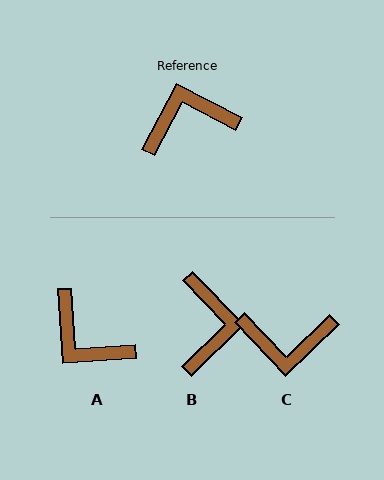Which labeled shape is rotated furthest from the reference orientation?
C, about 162 degrees away.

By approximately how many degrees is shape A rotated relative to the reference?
Approximately 121 degrees counter-clockwise.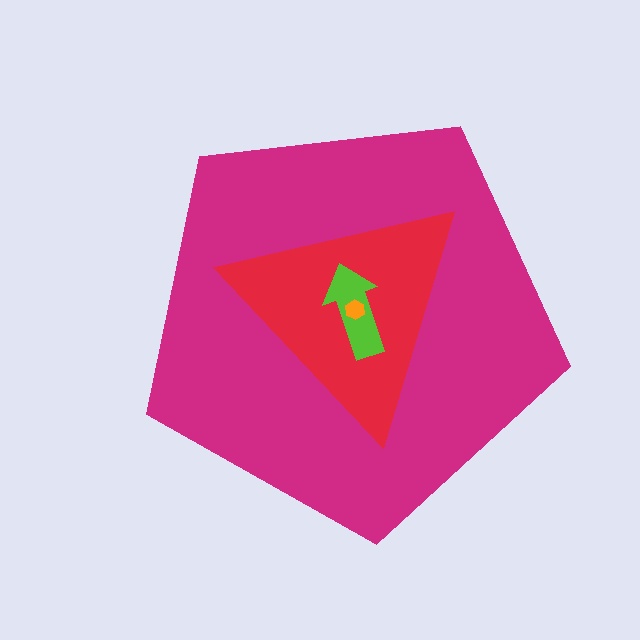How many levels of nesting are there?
4.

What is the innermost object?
The orange hexagon.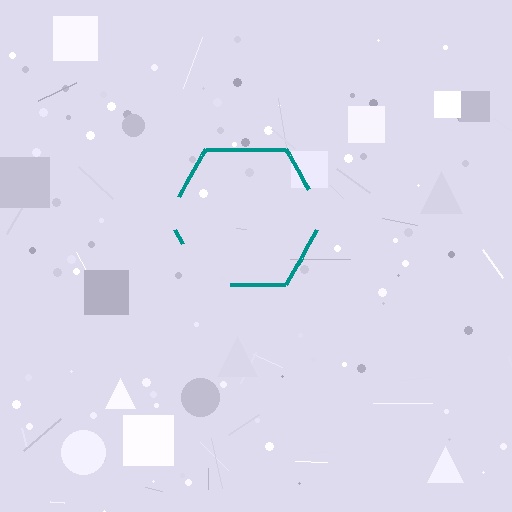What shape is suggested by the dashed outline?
The dashed outline suggests a hexagon.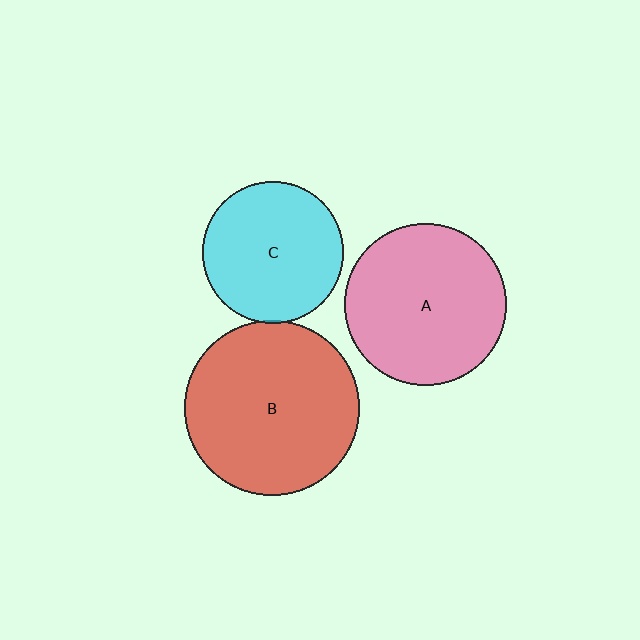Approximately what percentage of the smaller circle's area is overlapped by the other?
Approximately 5%.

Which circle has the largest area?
Circle B (red).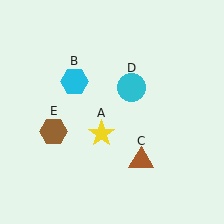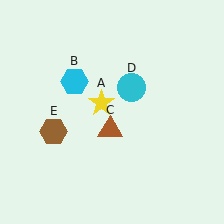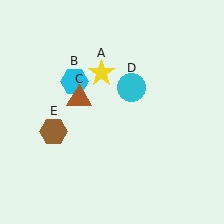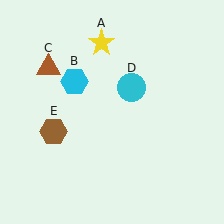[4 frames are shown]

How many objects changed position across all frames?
2 objects changed position: yellow star (object A), brown triangle (object C).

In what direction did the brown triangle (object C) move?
The brown triangle (object C) moved up and to the left.